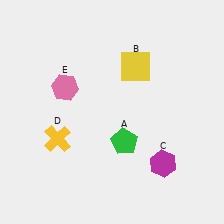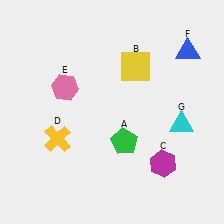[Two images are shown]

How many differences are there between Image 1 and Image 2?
There are 2 differences between the two images.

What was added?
A blue triangle (F), a cyan triangle (G) were added in Image 2.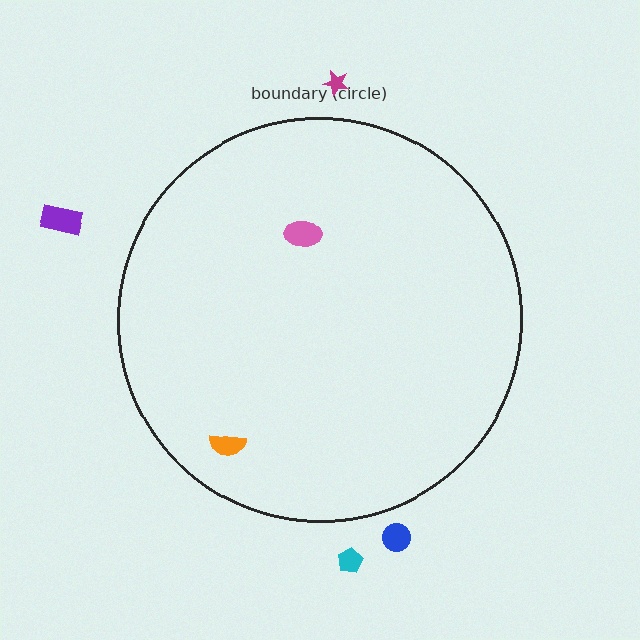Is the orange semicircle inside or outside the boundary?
Inside.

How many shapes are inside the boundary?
2 inside, 4 outside.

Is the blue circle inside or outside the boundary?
Outside.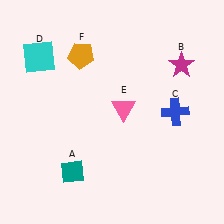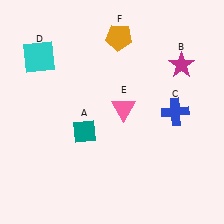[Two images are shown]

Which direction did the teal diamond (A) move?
The teal diamond (A) moved up.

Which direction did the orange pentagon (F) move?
The orange pentagon (F) moved right.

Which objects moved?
The objects that moved are: the teal diamond (A), the orange pentagon (F).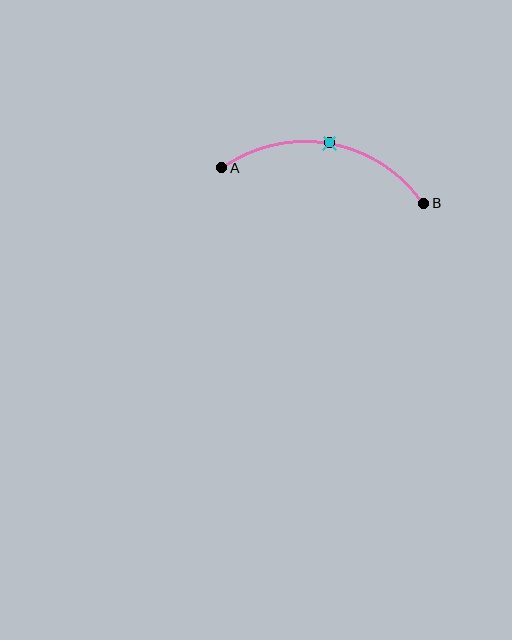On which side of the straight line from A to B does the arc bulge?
The arc bulges above the straight line connecting A and B.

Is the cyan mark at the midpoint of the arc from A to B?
Yes. The cyan mark lies on the arc at equal arc-length from both A and B — it is the arc midpoint.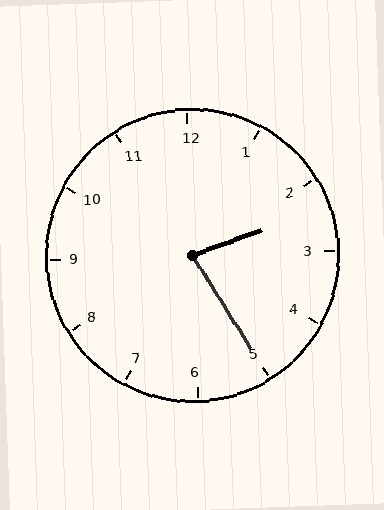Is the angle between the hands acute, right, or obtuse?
It is acute.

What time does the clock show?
2:25.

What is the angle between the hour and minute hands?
Approximately 78 degrees.